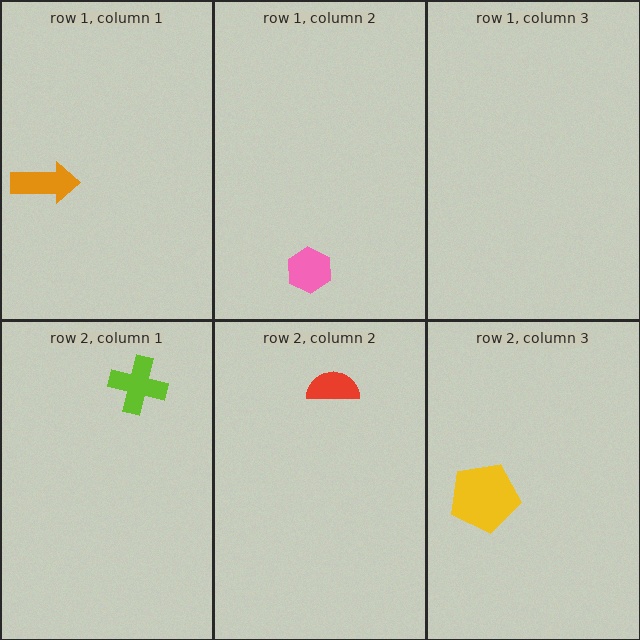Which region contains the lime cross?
The row 2, column 1 region.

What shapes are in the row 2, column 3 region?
The yellow pentagon.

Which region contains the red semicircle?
The row 2, column 2 region.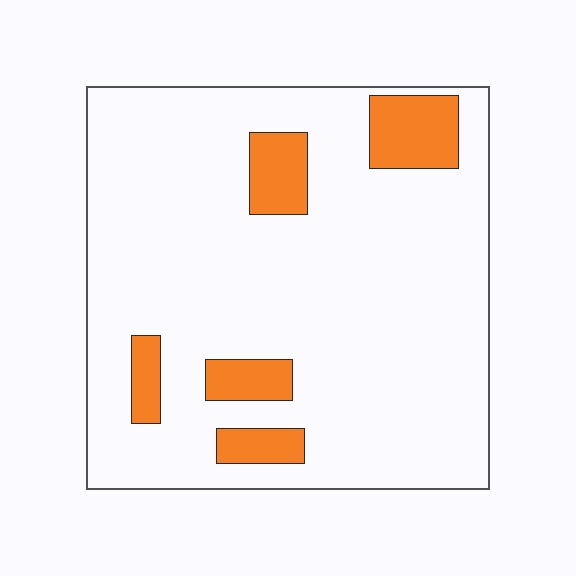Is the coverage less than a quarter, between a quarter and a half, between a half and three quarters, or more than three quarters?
Less than a quarter.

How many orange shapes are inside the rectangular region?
5.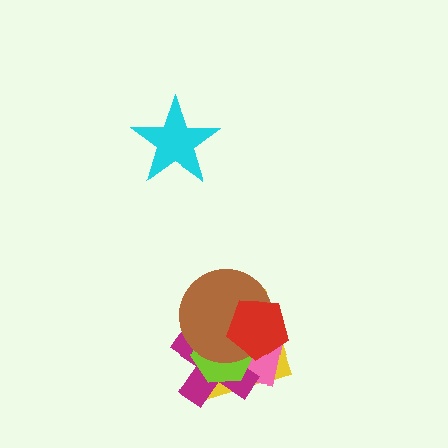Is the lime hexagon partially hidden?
Yes, it is partially covered by another shape.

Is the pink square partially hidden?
Yes, it is partially covered by another shape.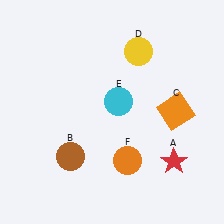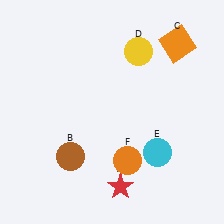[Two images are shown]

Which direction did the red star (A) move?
The red star (A) moved left.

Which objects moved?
The objects that moved are: the red star (A), the orange square (C), the cyan circle (E).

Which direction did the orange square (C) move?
The orange square (C) moved up.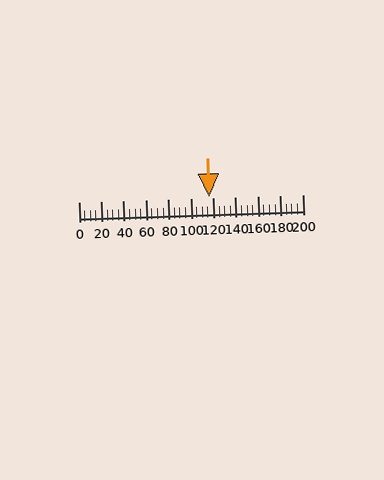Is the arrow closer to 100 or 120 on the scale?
The arrow is closer to 120.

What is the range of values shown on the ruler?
The ruler shows values from 0 to 200.